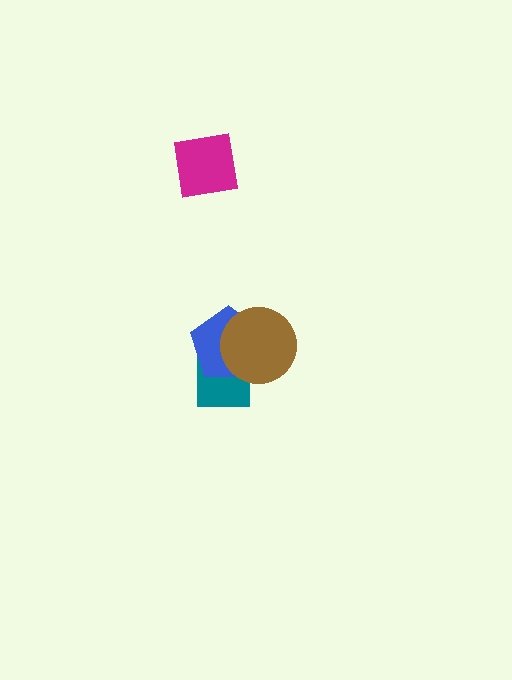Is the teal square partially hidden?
Yes, it is partially covered by another shape.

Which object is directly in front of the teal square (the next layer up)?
The blue pentagon is directly in front of the teal square.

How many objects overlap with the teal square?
2 objects overlap with the teal square.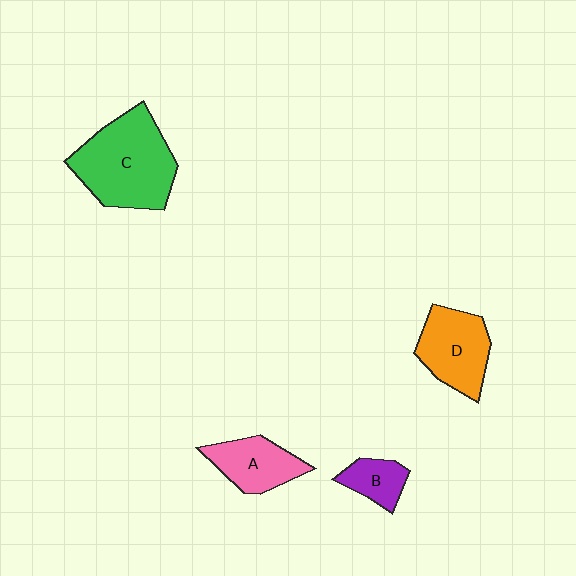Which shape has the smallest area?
Shape B (purple).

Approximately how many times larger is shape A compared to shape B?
Approximately 1.6 times.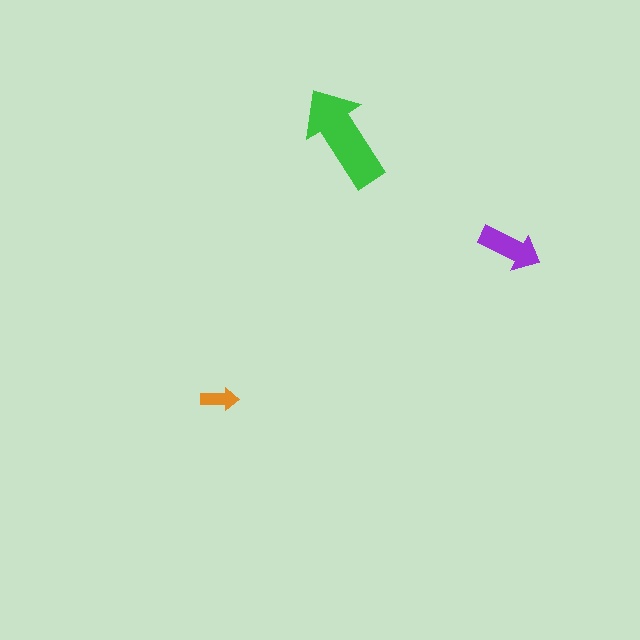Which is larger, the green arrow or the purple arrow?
The green one.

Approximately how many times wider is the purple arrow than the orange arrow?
About 1.5 times wider.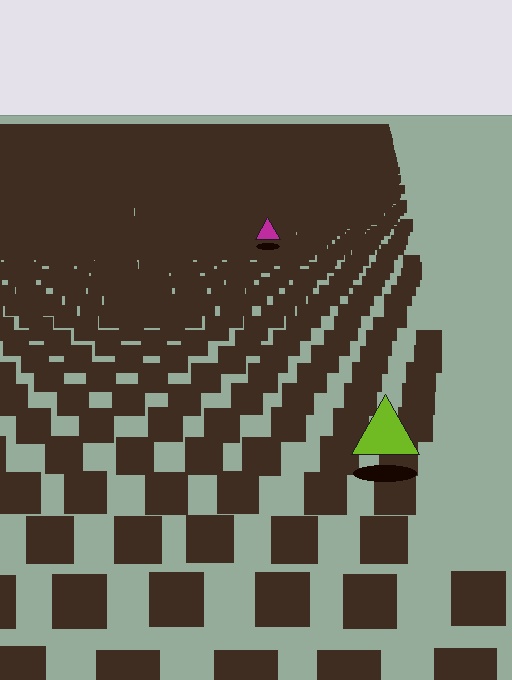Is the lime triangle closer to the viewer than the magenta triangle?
Yes. The lime triangle is closer — you can tell from the texture gradient: the ground texture is coarser near it.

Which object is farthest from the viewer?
The magenta triangle is farthest from the viewer. It appears smaller and the ground texture around it is denser.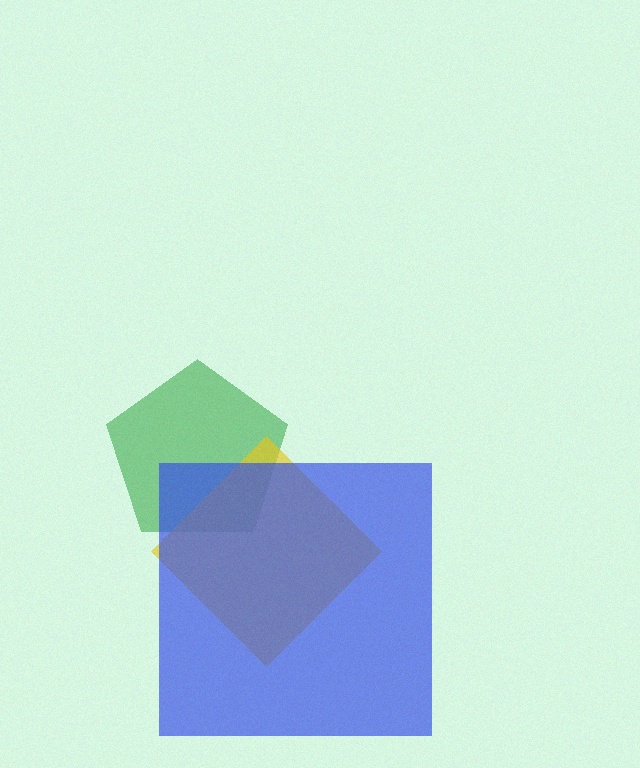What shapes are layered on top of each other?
The layered shapes are: a green pentagon, a yellow diamond, a blue square.